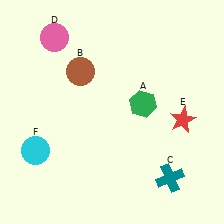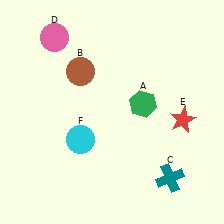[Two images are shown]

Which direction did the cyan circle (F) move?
The cyan circle (F) moved right.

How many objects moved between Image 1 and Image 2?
1 object moved between the two images.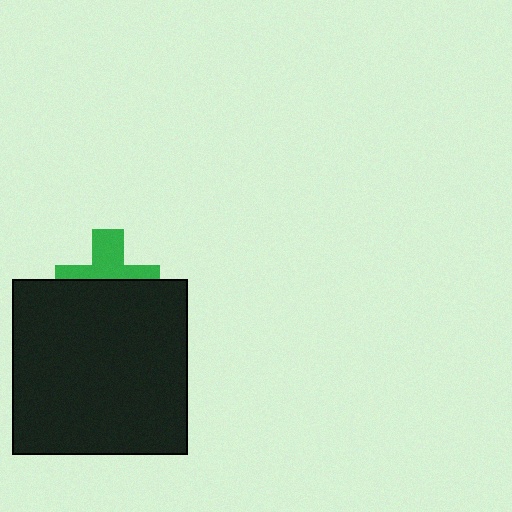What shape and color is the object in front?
The object in front is a black square.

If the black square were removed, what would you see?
You would see the complete green cross.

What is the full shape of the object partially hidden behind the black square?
The partially hidden object is a green cross.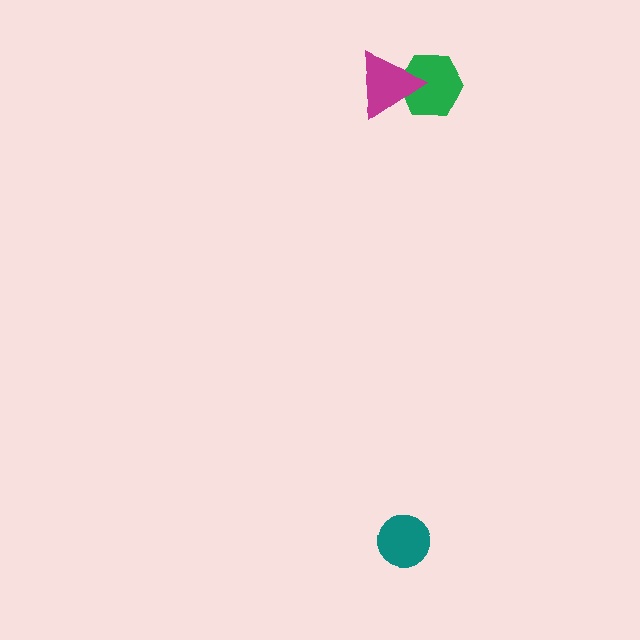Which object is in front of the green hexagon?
The magenta triangle is in front of the green hexagon.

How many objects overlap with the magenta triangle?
1 object overlaps with the magenta triangle.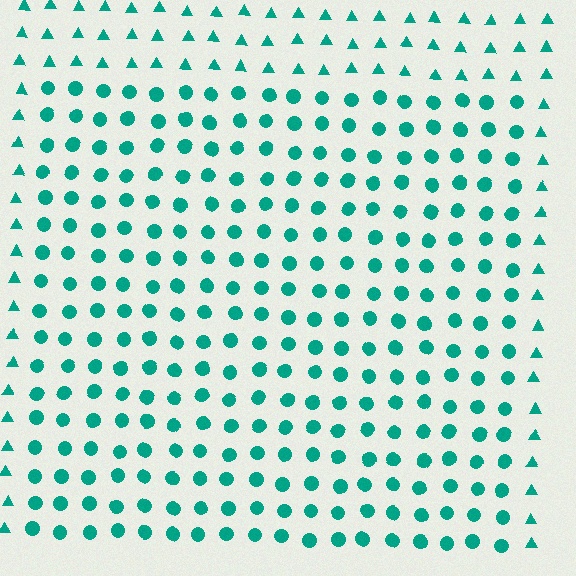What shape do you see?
I see a rectangle.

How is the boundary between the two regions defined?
The boundary is defined by a change in element shape: circles inside vs. triangles outside. All elements share the same color and spacing.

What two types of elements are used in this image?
The image uses circles inside the rectangle region and triangles outside it.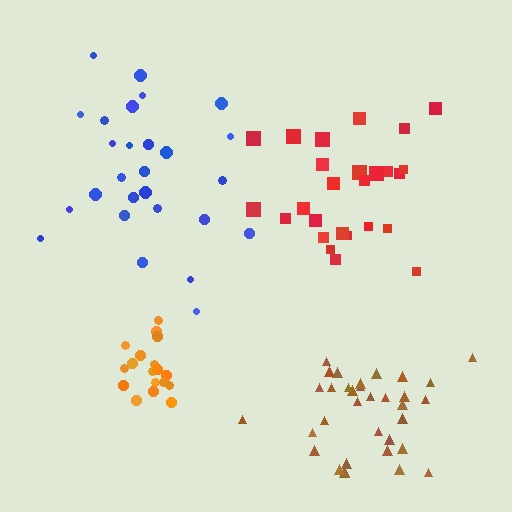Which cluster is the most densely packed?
Orange.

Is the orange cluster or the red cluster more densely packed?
Orange.